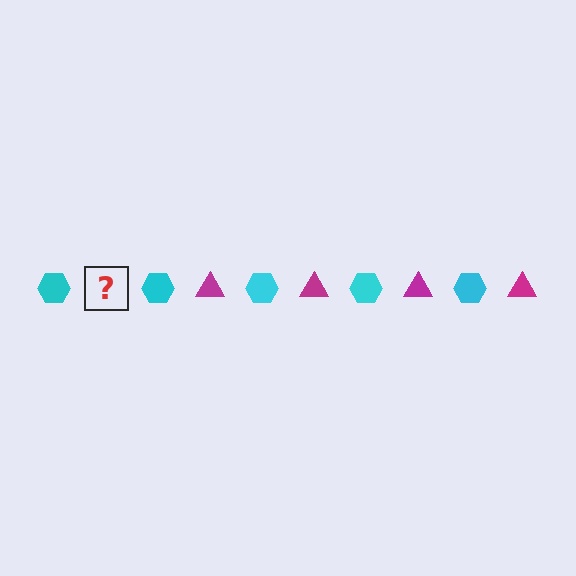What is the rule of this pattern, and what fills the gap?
The rule is that the pattern alternates between cyan hexagon and magenta triangle. The gap should be filled with a magenta triangle.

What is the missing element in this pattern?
The missing element is a magenta triangle.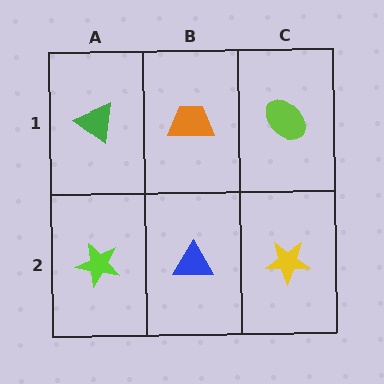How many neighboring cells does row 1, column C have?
2.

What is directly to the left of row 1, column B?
A green triangle.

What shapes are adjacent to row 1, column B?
A blue triangle (row 2, column B), a green triangle (row 1, column A), a lime ellipse (row 1, column C).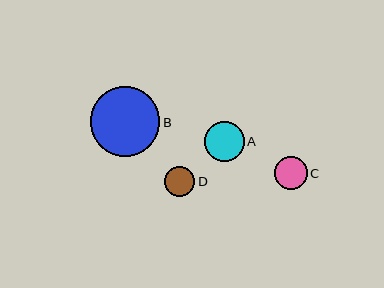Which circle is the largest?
Circle B is the largest with a size of approximately 69 pixels.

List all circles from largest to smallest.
From largest to smallest: B, A, C, D.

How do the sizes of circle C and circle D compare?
Circle C and circle D are approximately the same size.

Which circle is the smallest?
Circle D is the smallest with a size of approximately 30 pixels.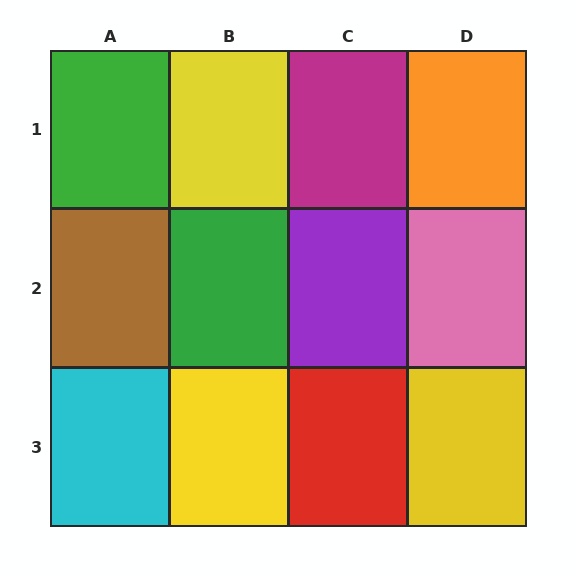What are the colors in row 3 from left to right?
Cyan, yellow, red, yellow.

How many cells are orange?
1 cell is orange.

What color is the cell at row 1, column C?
Magenta.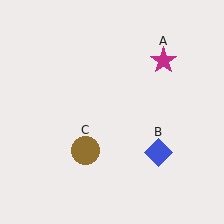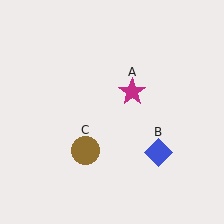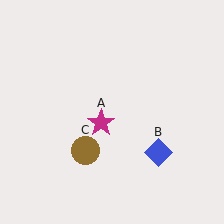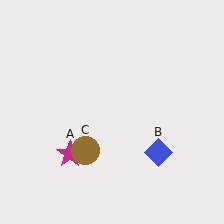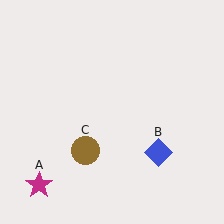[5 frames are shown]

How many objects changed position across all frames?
1 object changed position: magenta star (object A).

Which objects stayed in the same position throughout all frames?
Blue diamond (object B) and brown circle (object C) remained stationary.